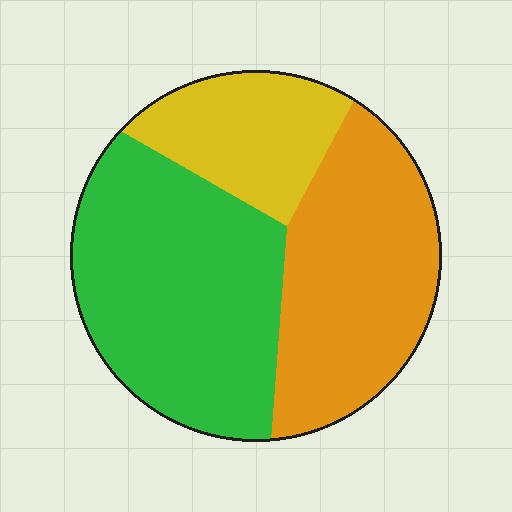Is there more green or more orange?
Green.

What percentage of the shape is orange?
Orange covers 36% of the shape.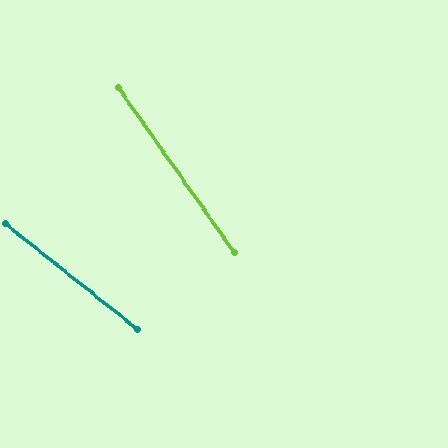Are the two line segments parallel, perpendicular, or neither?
Neither parallel nor perpendicular — they differ by about 16°.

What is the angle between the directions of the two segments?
Approximately 16 degrees.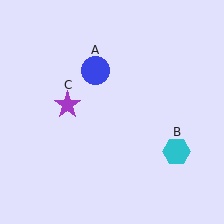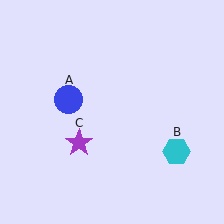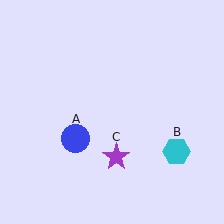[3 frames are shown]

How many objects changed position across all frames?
2 objects changed position: blue circle (object A), purple star (object C).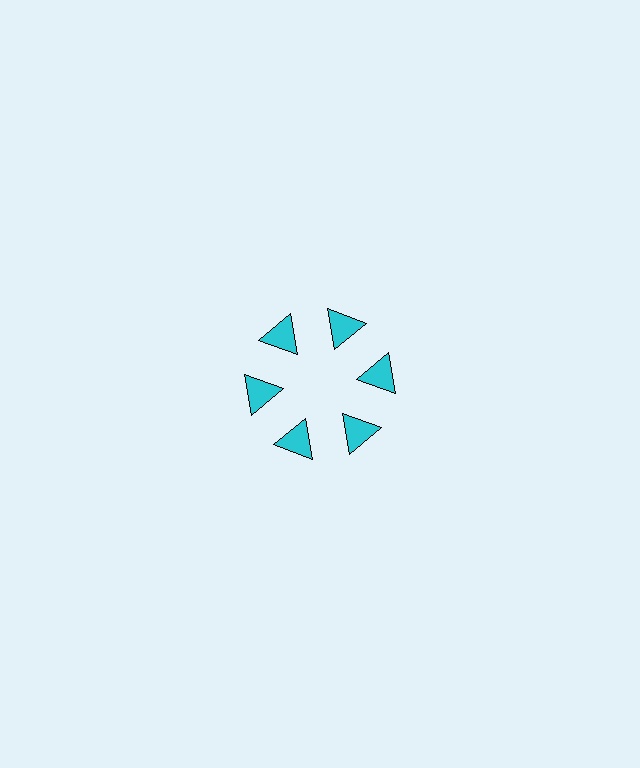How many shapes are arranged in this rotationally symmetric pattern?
There are 6 shapes, arranged in 6 groups of 1.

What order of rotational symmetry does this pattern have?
This pattern has 6-fold rotational symmetry.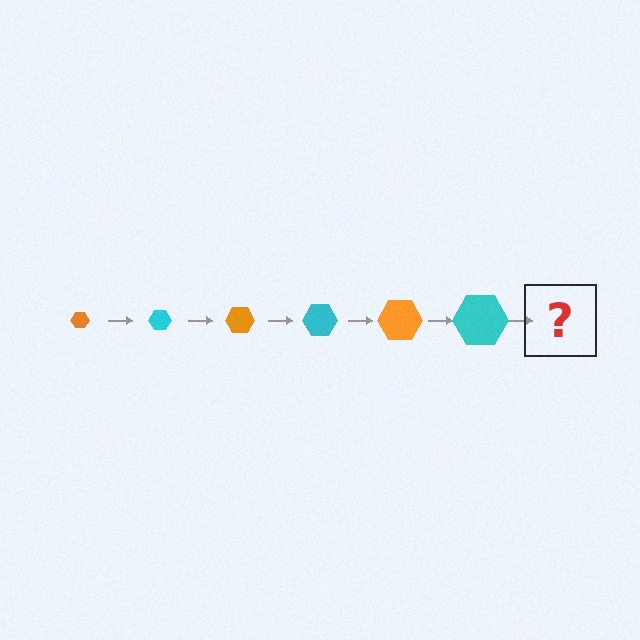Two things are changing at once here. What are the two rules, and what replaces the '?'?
The two rules are that the hexagon grows larger each step and the color cycles through orange and cyan. The '?' should be an orange hexagon, larger than the previous one.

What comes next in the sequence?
The next element should be an orange hexagon, larger than the previous one.